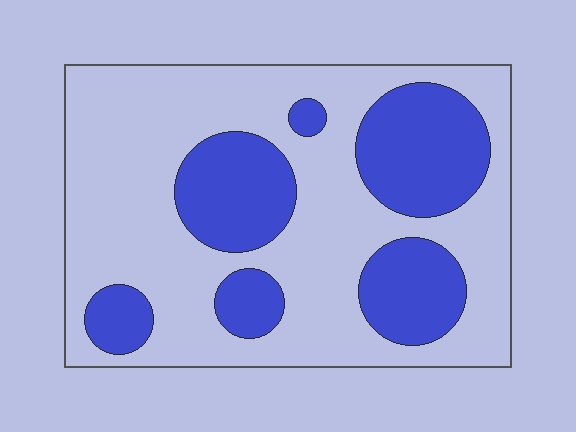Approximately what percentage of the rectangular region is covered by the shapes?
Approximately 35%.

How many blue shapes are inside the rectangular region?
6.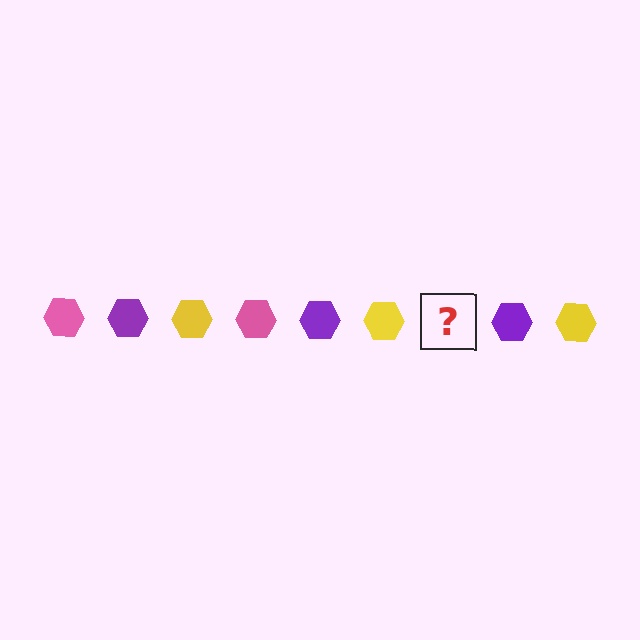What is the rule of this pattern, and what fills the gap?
The rule is that the pattern cycles through pink, purple, yellow hexagons. The gap should be filled with a pink hexagon.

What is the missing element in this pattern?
The missing element is a pink hexagon.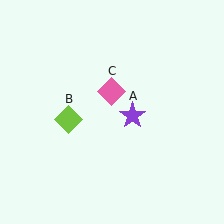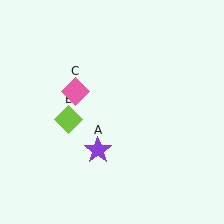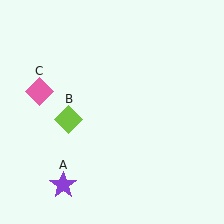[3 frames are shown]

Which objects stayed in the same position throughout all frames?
Lime diamond (object B) remained stationary.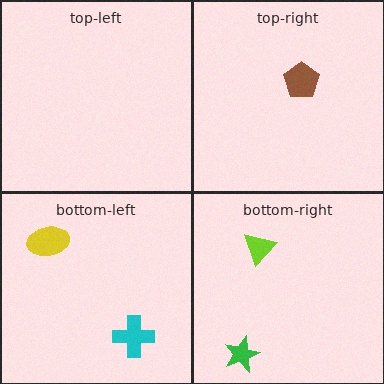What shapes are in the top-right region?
The brown pentagon.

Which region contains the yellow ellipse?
The bottom-left region.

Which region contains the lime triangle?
The bottom-right region.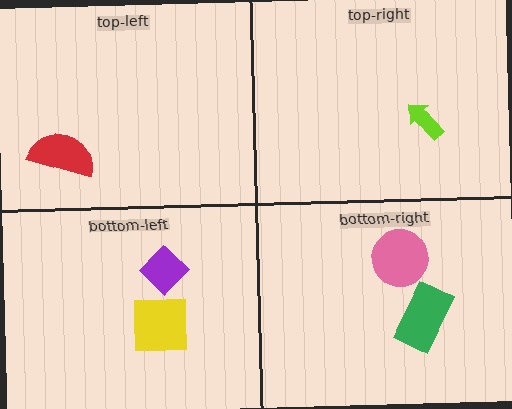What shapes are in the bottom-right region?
The green rectangle, the pink circle.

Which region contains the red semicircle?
The top-left region.